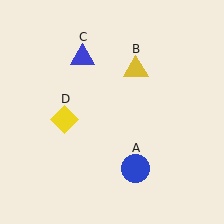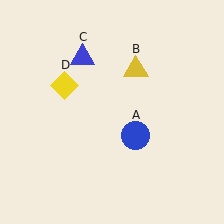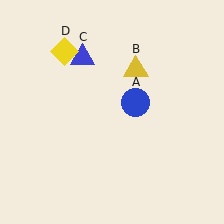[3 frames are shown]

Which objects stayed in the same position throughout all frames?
Yellow triangle (object B) and blue triangle (object C) remained stationary.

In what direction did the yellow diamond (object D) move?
The yellow diamond (object D) moved up.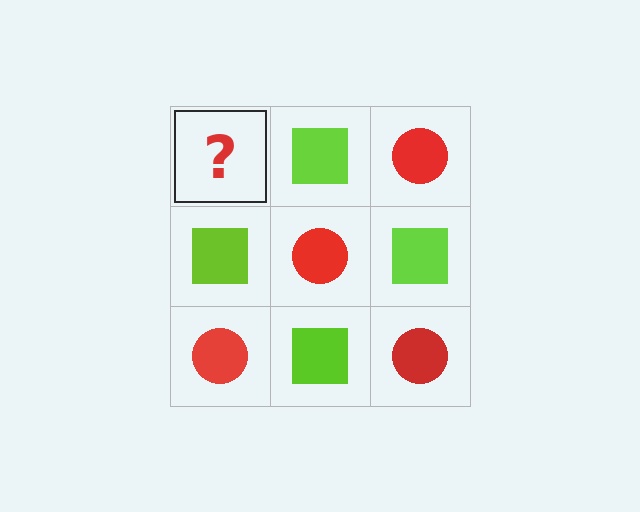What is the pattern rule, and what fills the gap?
The rule is that it alternates red circle and lime square in a checkerboard pattern. The gap should be filled with a red circle.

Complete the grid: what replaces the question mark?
The question mark should be replaced with a red circle.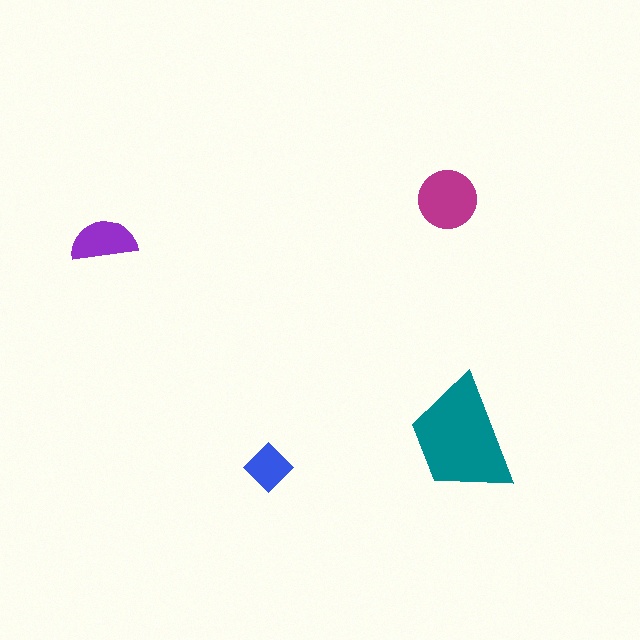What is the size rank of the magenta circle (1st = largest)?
2nd.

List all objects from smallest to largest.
The blue diamond, the purple semicircle, the magenta circle, the teal trapezoid.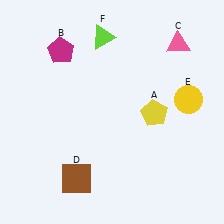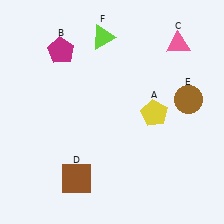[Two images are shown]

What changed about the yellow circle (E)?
In Image 1, E is yellow. In Image 2, it changed to brown.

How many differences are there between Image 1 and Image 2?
There is 1 difference between the two images.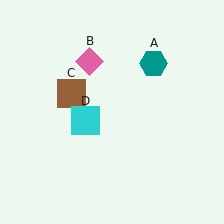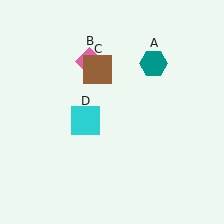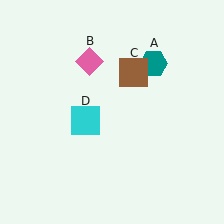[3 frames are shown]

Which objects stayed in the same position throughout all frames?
Teal hexagon (object A) and pink diamond (object B) and cyan square (object D) remained stationary.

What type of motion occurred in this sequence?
The brown square (object C) rotated clockwise around the center of the scene.